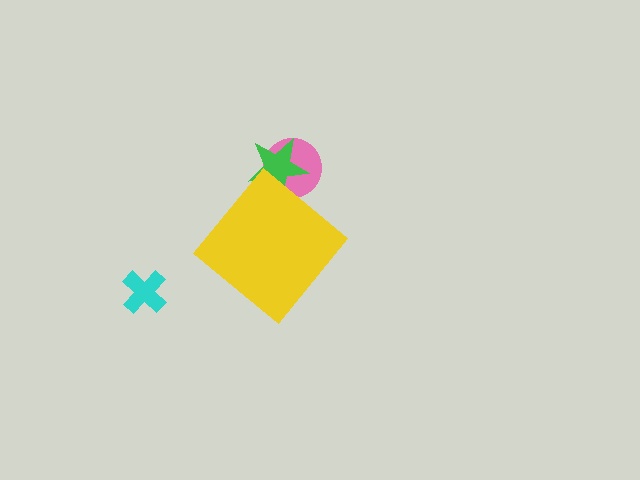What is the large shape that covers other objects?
A yellow diamond.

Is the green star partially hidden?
Yes, the green star is partially hidden behind the yellow diamond.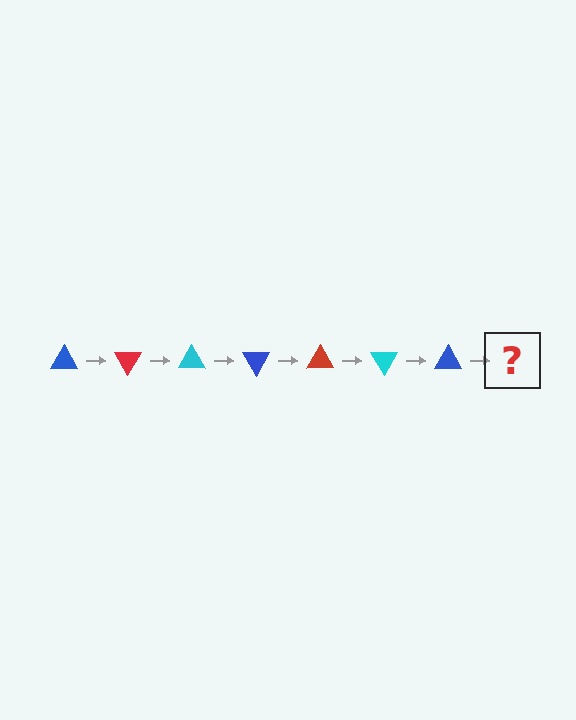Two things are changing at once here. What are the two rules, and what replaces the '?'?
The two rules are that it rotates 60 degrees each step and the color cycles through blue, red, and cyan. The '?' should be a red triangle, rotated 420 degrees from the start.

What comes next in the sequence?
The next element should be a red triangle, rotated 420 degrees from the start.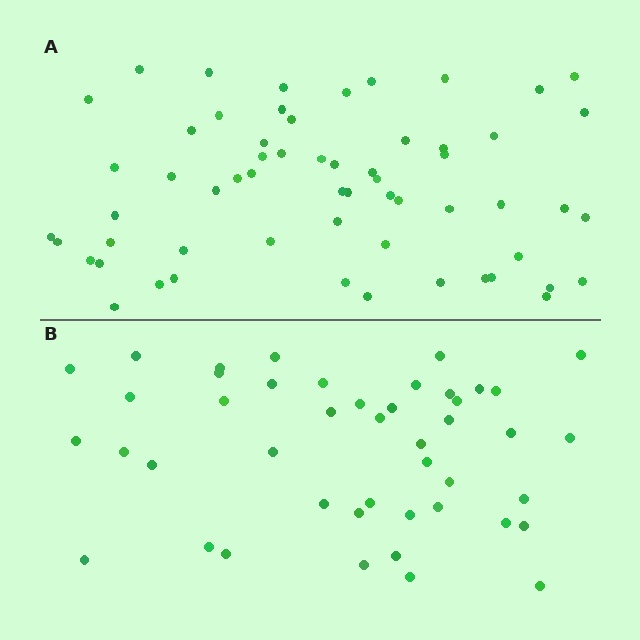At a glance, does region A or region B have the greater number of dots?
Region A (the top region) has more dots.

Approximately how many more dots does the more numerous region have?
Region A has approximately 15 more dots than region B.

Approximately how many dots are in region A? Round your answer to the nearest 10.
About 60 dots.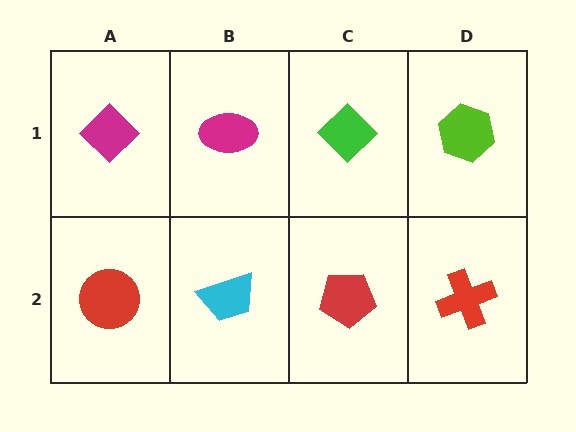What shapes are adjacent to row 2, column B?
A magenta ellipse (row 1, column B), a red circle (row 2, column A), a red pentagon (row 2, column C).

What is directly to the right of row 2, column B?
A red pentagon.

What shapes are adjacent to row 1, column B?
A cyan trapezoid (row 2, column B), a magenta diamond (row 1, column A), a green diamond (row 1, column C).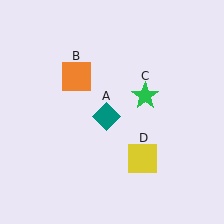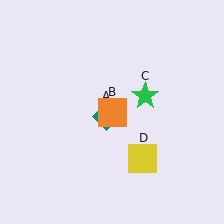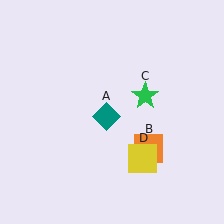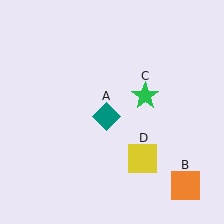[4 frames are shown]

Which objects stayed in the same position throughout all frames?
Teal diamond (object A) and green star (object C) and yellow square (object D) remained stationary.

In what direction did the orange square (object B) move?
The orange square (object B) moved down and to the right.